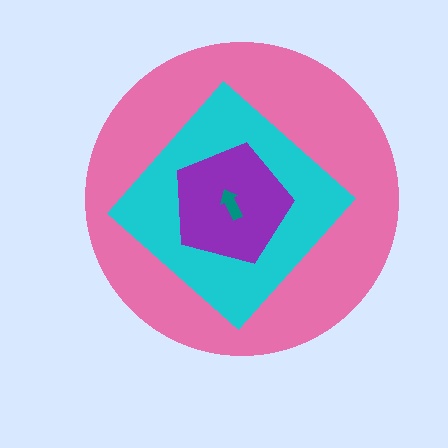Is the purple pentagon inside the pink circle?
Yes.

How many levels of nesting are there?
4.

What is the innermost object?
The teal arrow.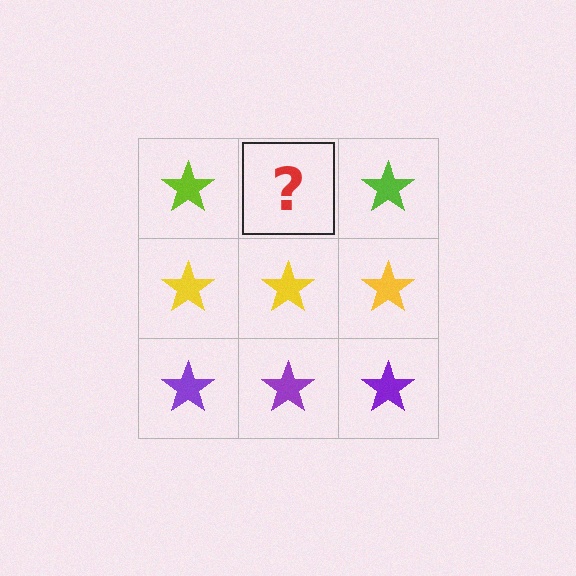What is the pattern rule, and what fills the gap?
The rule is that each row has a consistent color. The gap should be filled with a lime star.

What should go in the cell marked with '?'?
The missing cell should contain a lime star.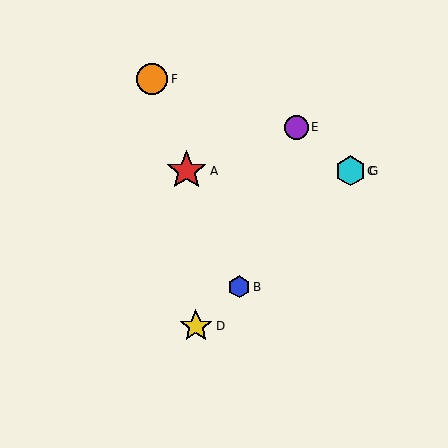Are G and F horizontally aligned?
No, G is at y≈171 and F is at y≈79.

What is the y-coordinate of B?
Object B is at y≈287.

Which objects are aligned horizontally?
Objects A, C, G are aligned horizontally.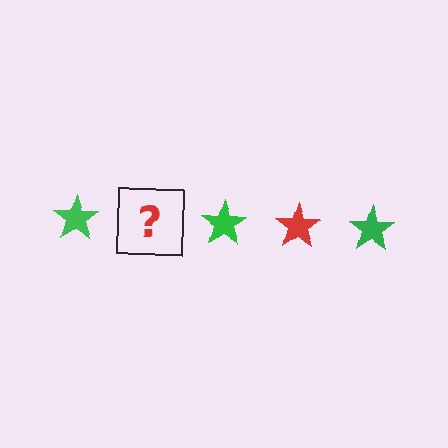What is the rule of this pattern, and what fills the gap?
The rule is that the pattern cycles through green, red stars. The gap should be filled with a red star.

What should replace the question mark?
The question mark should be replaced with a red star.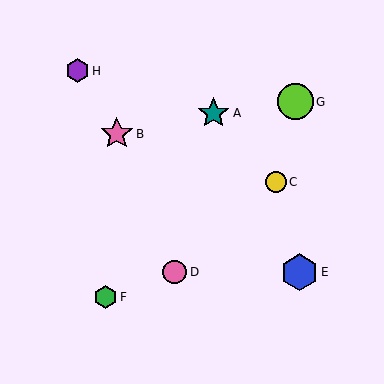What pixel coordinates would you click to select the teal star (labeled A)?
Click at (214, 113) to select the teal star A.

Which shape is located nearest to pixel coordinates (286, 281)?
The blue hexagon (labeled E) at (300, 272) is nearest to that location.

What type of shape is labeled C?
Shape C is a yellow circle.